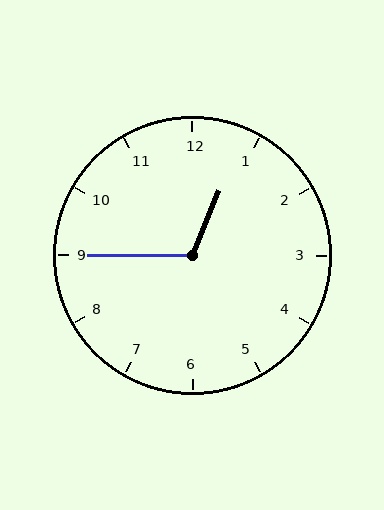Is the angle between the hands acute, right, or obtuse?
It is obtuse.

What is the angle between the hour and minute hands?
Approximately 112 degrees.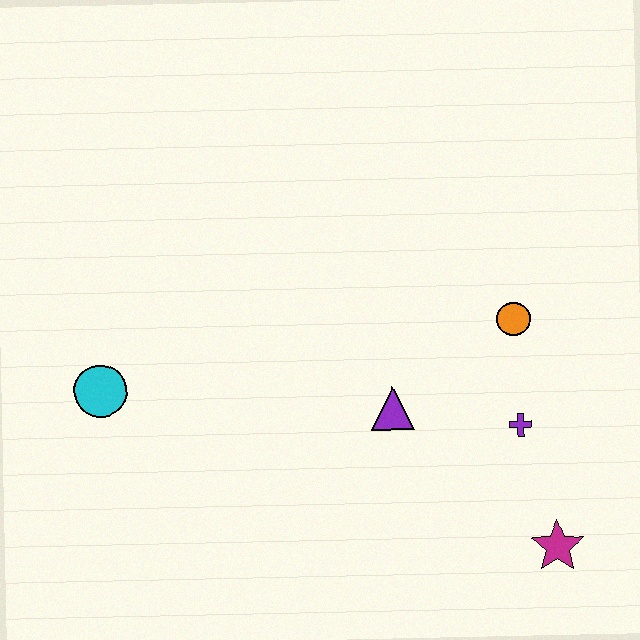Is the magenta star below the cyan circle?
Yes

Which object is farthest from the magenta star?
The cyan circle is farthest from the magenta star.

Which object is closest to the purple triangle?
The purple cross is closest to the purple triangle.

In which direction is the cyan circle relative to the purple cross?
The cyan circle is to the left of the purple cross.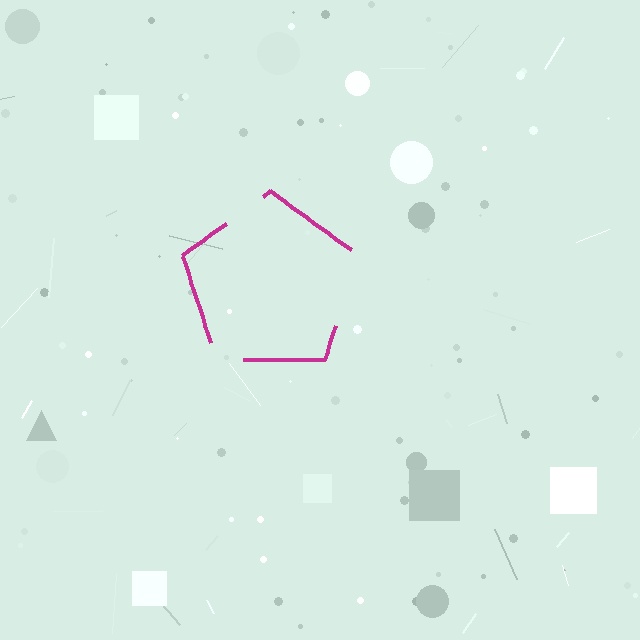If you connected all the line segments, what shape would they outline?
They would outline a pentagon.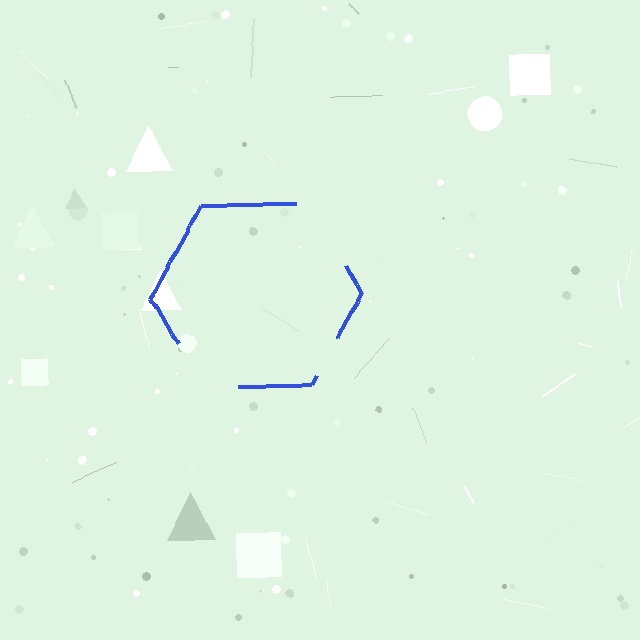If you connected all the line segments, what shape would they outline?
They would outline a hexagon.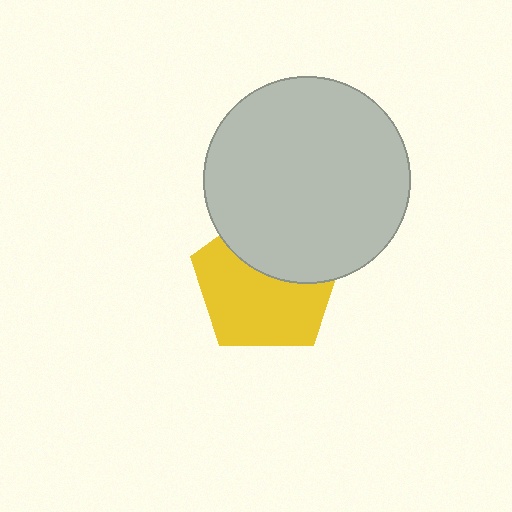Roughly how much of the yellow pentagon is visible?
About half of it is visible (roughly 61%).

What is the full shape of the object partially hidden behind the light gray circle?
The partially hidden object is a yellow pentagon.